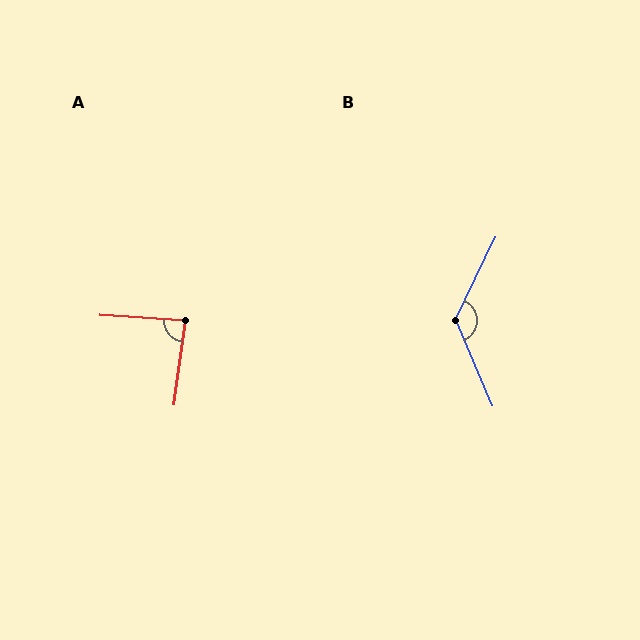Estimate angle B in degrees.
Approximately 132 degrees.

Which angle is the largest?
B, at approximately 132 degrees.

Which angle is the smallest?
A, at approximately 86 degrees.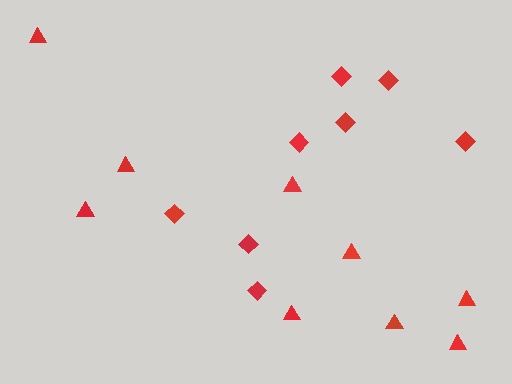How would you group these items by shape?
There are 2 groups: one group of triangles (9) and one group of diamonds (8).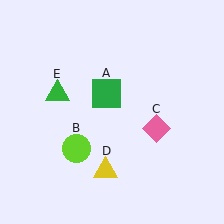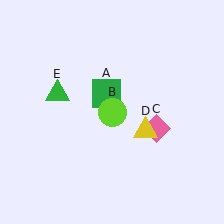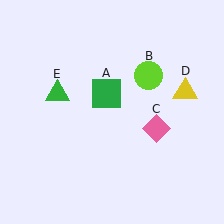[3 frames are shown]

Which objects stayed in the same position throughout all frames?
Green square (object A) and pink diamond (object C) and green triangle (object E) remained stationary.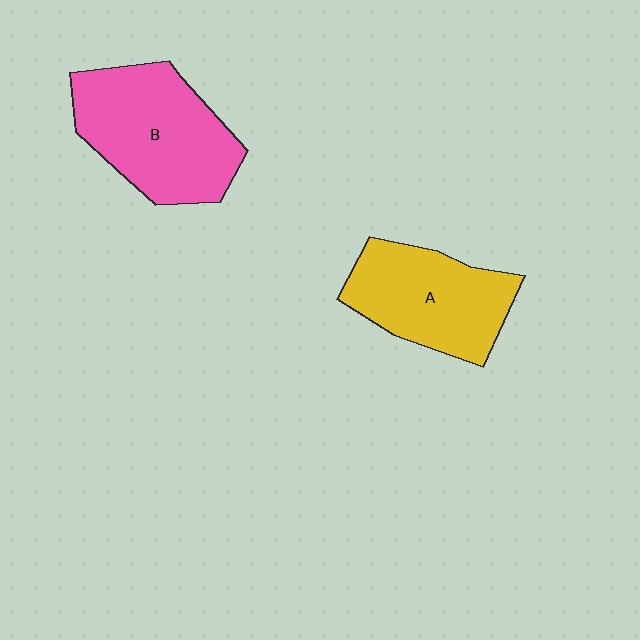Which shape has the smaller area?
Shape A (yellow).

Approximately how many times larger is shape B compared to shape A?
Approximately 1.2 times.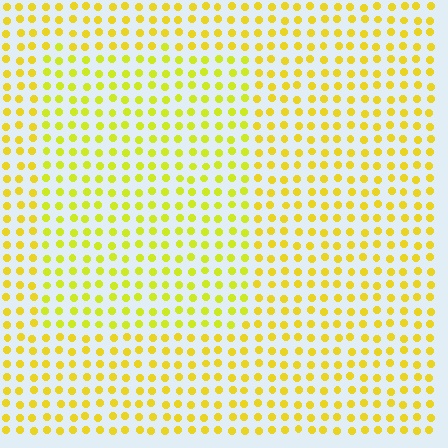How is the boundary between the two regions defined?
The boundary is defined purely by a slight shift in hue (about 16 degrees). Spacing, size, and orientation are identical on both sides.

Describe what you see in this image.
The image is filled with small yellow elements in a uniform arrangement. A rectangle-shaped region is visible where the elements are tinted to a slightly different hue, forming a subtle color boundary.